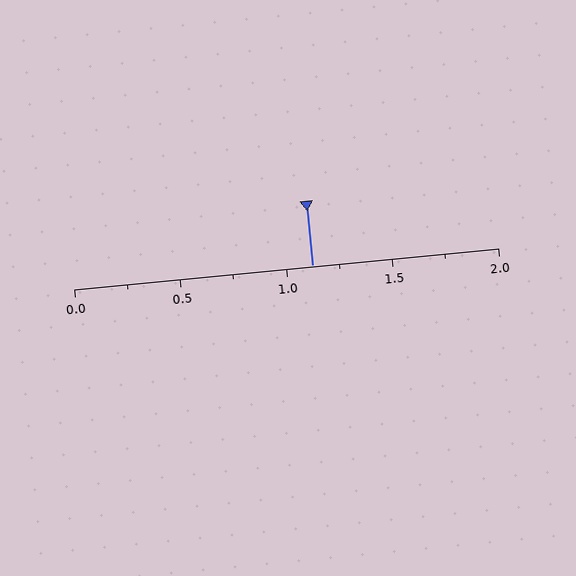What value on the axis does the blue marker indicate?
The marker indicates approximately 1.12.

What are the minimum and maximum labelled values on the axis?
The axis runs from 0.0 to 2.0.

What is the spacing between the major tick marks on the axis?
The major ticks are spaced 0.5 apart.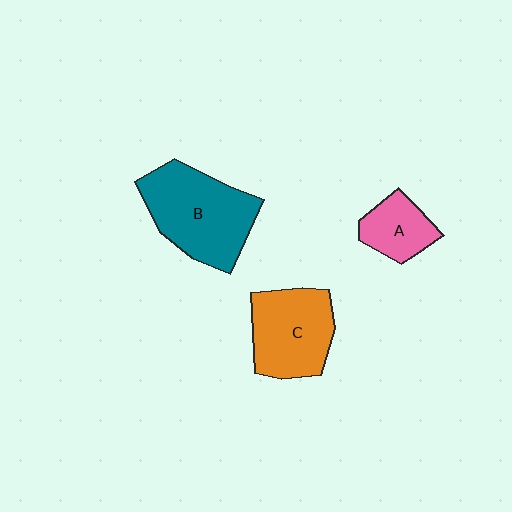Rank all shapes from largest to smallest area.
From largest to smallest: B (teal), C (orange), A (pink).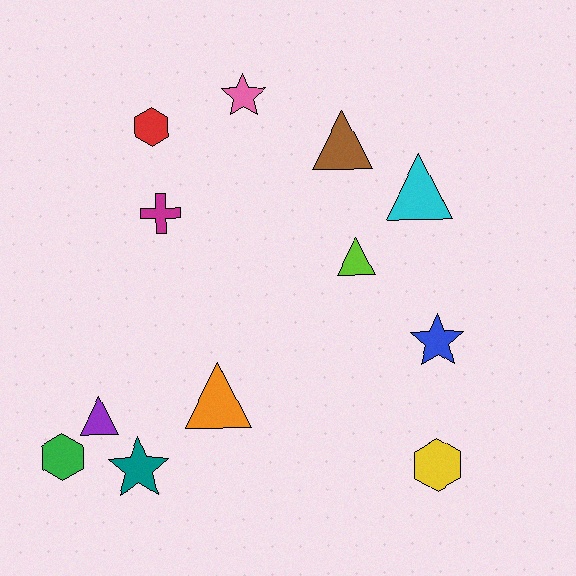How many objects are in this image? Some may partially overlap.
There are 12 objects.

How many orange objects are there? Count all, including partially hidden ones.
There is 1 orange object.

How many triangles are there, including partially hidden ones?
There are 5 triangles.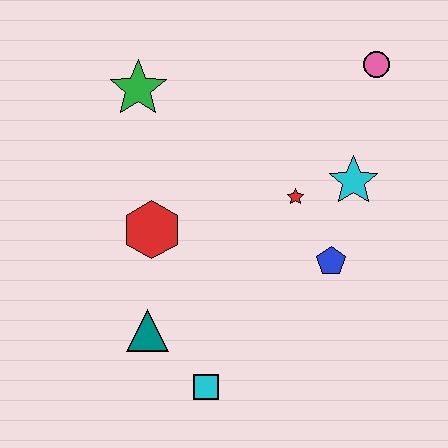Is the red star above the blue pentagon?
Yes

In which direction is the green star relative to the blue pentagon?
The green star is to the left of the blue pentagon.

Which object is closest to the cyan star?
The red star is closest to the cyan star.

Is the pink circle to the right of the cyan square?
Yes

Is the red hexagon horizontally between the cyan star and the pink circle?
No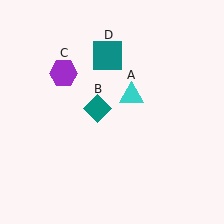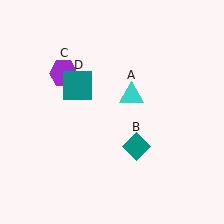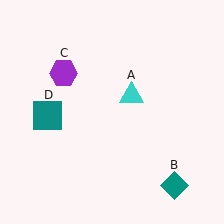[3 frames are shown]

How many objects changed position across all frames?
2 objects changed position: teal diamond (object B), teal square (object D).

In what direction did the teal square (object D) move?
The teal square (object D) moved down and to the left.